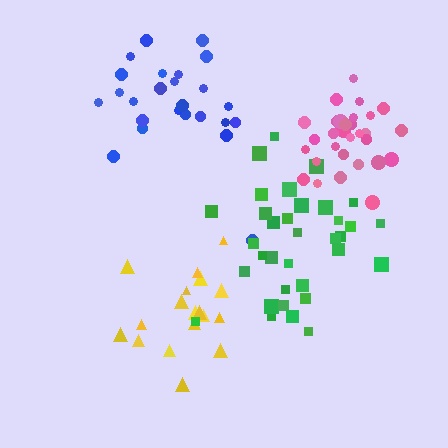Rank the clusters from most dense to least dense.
pink, yellow, green, blue.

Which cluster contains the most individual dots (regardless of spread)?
Green (34).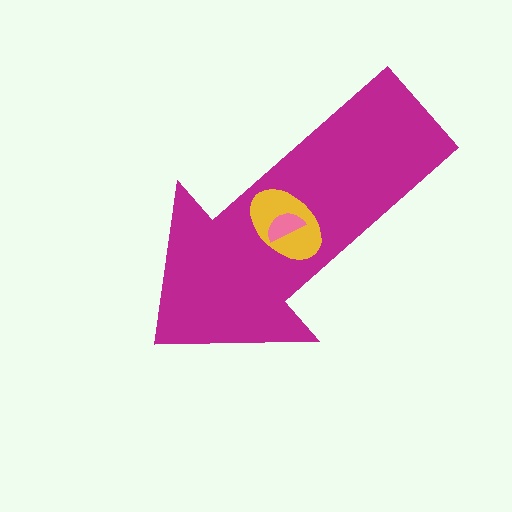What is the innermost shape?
The pink semicircle.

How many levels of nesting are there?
3.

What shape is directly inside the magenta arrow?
The yellow ellipse.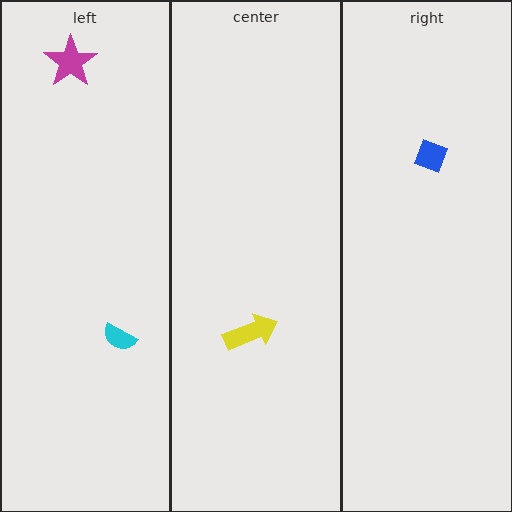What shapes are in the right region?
The blue diamond.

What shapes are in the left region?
The magenta star, the cyan semicircle.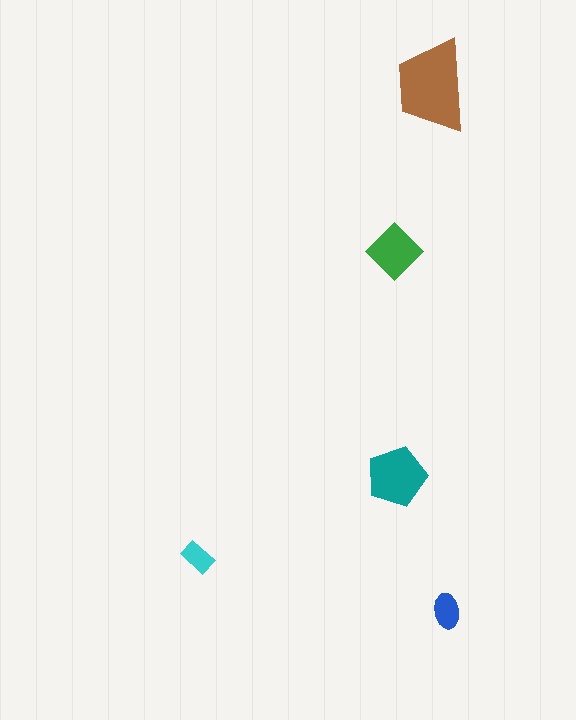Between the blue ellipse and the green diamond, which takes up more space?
The green diamond.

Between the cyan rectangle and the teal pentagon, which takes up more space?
The teal pentagon.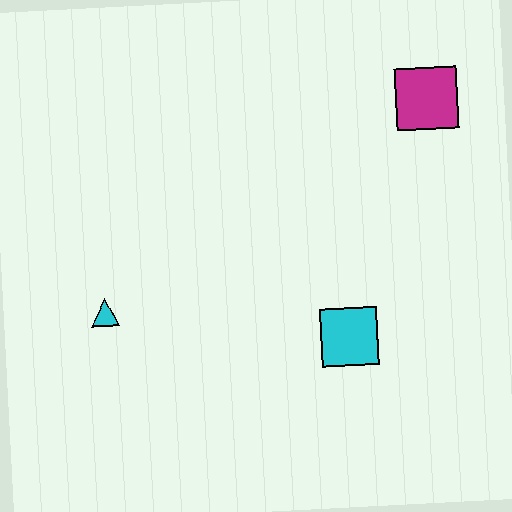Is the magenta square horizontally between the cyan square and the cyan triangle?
No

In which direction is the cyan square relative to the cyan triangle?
The cyan square is to the right of the cyan triangle.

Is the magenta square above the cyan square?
Yes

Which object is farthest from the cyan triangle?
The magenta square is farthest from the cyan triangle.